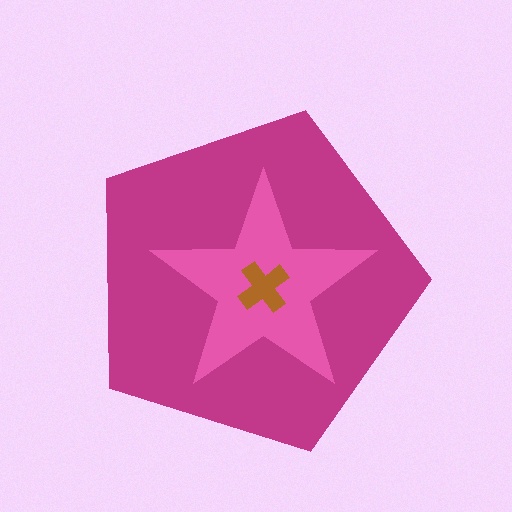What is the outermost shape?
The magenta pentagon.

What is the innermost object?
The brown cross.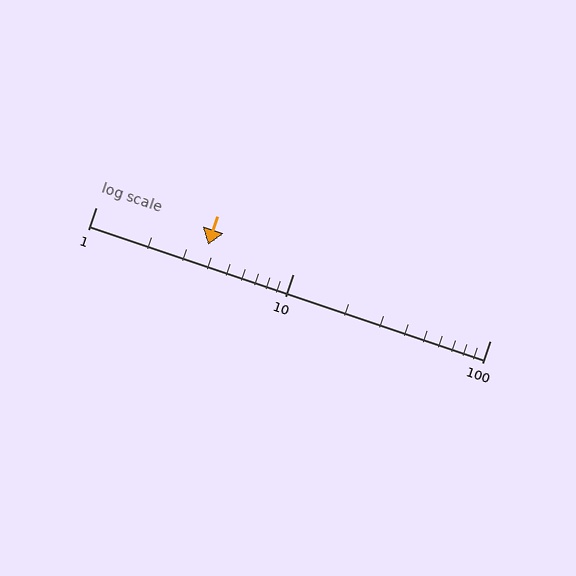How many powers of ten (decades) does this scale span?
The scale spans 2 decades, from 1 to 100.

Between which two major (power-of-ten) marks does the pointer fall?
The pointer is between 1 and 10.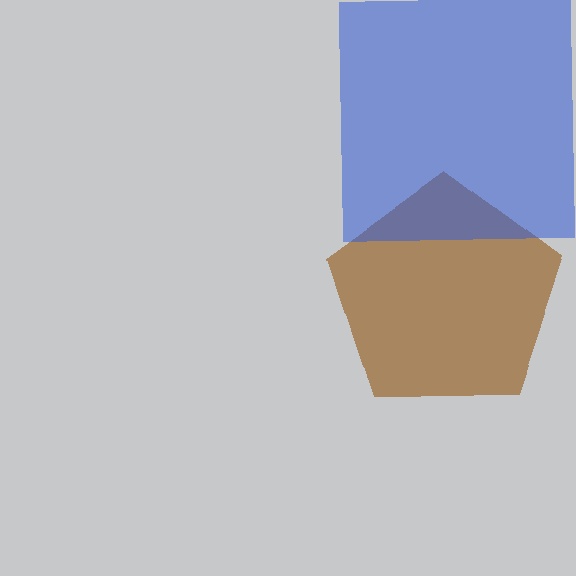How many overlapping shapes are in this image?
There are 2 overlapping shapes in the image.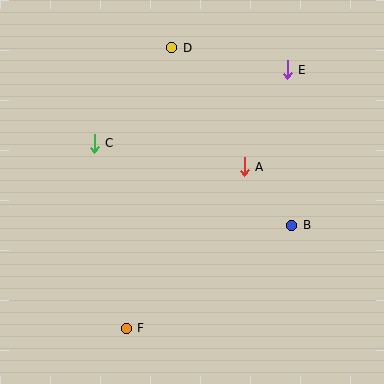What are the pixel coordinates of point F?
Point F is at (126, 328).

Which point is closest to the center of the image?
Point A at (244, 167) is closest to the center.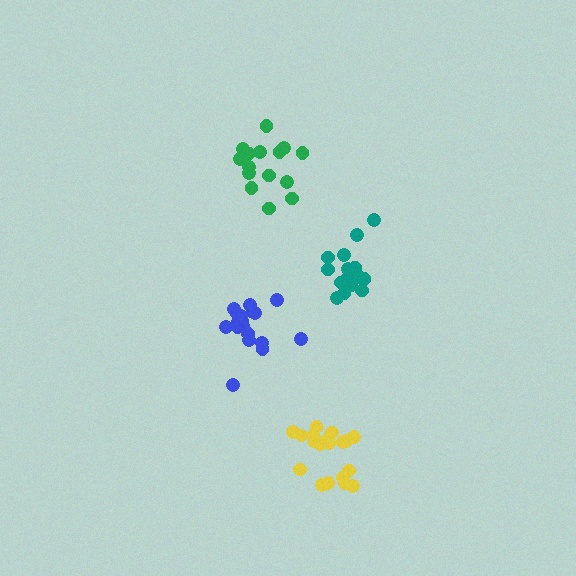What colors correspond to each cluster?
The clusters are colored: green, yellow, blue, teal.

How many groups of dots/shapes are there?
There are 4 groups.